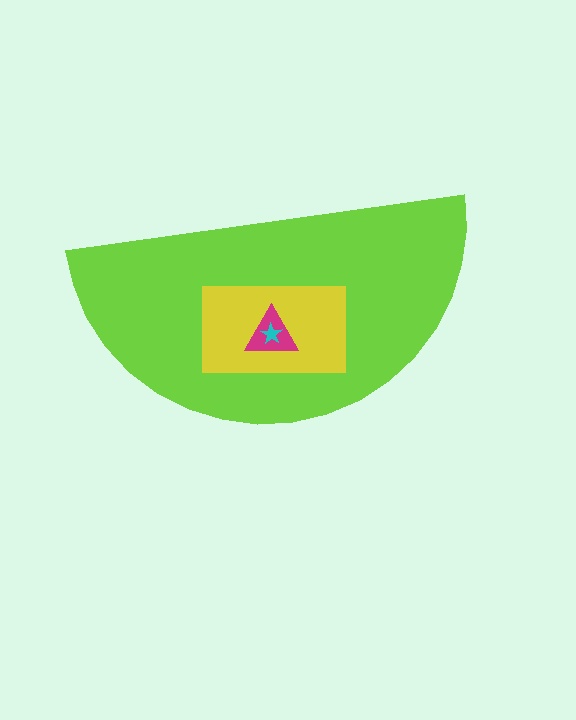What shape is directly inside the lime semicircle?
The yellow rectangle.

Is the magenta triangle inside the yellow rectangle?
Yes.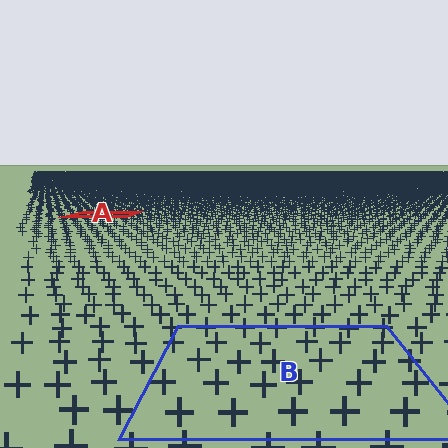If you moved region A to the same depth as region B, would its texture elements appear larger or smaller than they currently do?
They would appear larger. At a closer depth, the same texture elements are projected at a bigger on-screen size.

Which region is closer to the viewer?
Region B is closer. The texture elements there are larger and more spread out.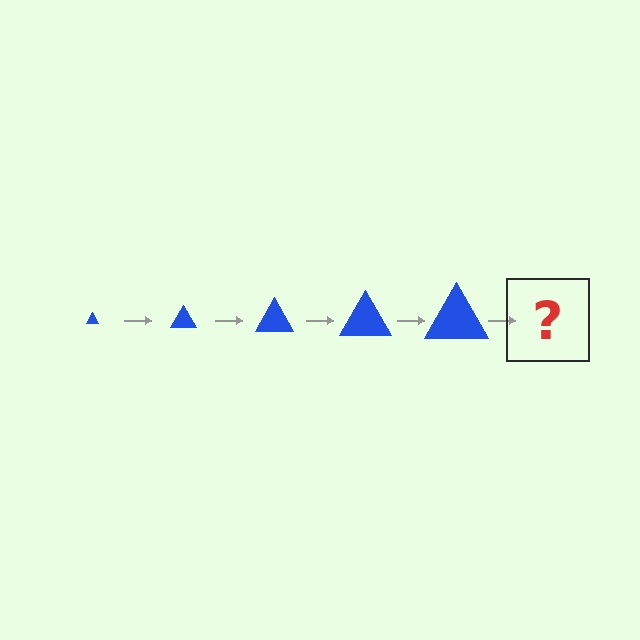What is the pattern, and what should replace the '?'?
The pattern is that the triangle gets progressively larger each step. The '?' should be a blue triangle, larger than the previous one.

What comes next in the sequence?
The next element should be a blue triangle, larger than the previous one.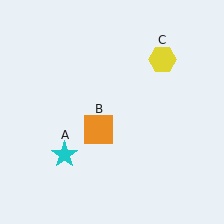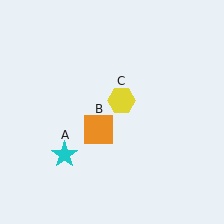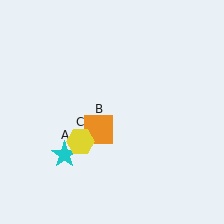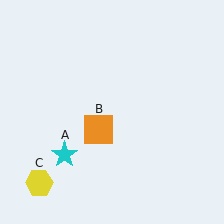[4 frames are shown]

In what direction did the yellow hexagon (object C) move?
The yellow hexagon (object C) moved down and to the left.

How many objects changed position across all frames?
1 object changed position: yellow hexagon (object C).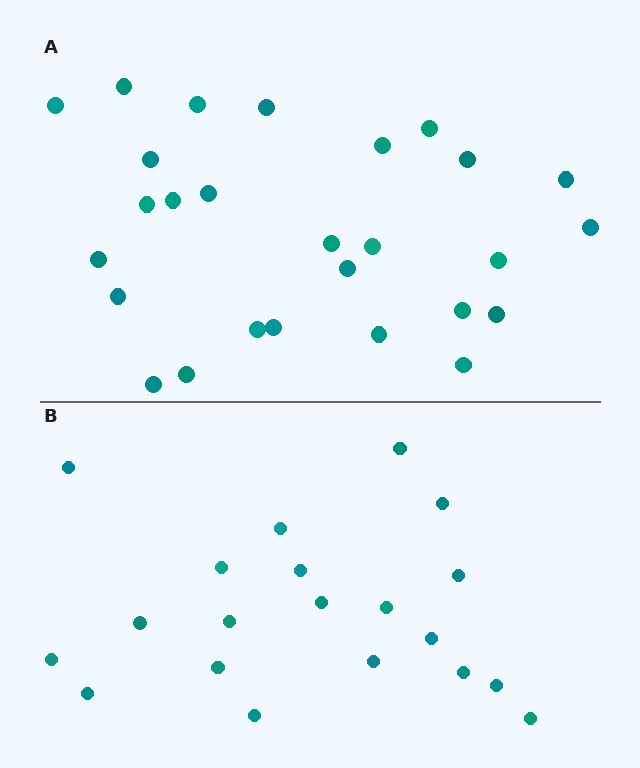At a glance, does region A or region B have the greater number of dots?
Region A (the top region) has more dots.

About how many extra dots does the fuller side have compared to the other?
Region A has roughly 8 or so more dots than region B.